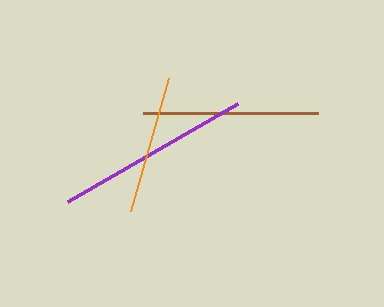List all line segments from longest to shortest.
From longest to shortest: purple, brown, orange.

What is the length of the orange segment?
The orange segment is approximately 139 pixels long.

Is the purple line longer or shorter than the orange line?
The purple line is longer than the orange line.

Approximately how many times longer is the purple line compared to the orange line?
The purple line is approximately 1.4 times the length of the orange line.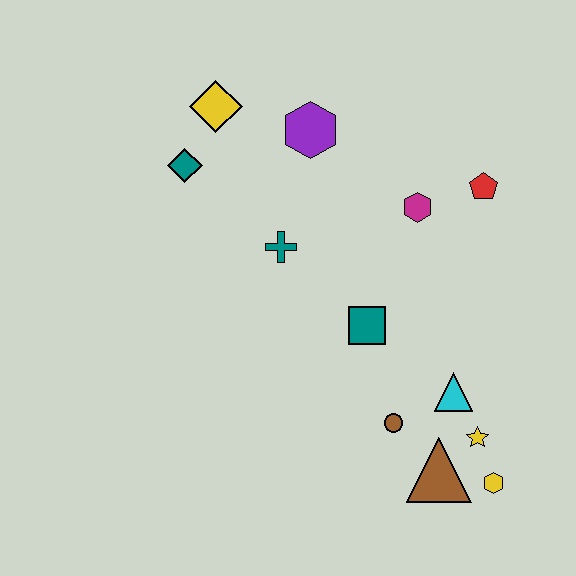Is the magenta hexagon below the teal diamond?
Yes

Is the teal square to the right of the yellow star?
No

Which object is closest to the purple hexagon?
The yellow diamond is closest to the purple hexagon.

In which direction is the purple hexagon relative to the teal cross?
The purple hexagon is above the teal cross.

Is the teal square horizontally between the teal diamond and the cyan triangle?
Yes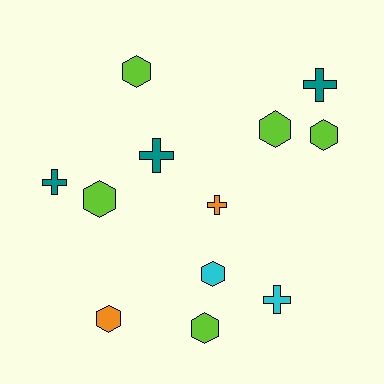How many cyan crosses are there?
There is 1 cyan cross.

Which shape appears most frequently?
Hexagon, with 7 objects.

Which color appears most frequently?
Lime, with 5 objects.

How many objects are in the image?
There are 12 objects.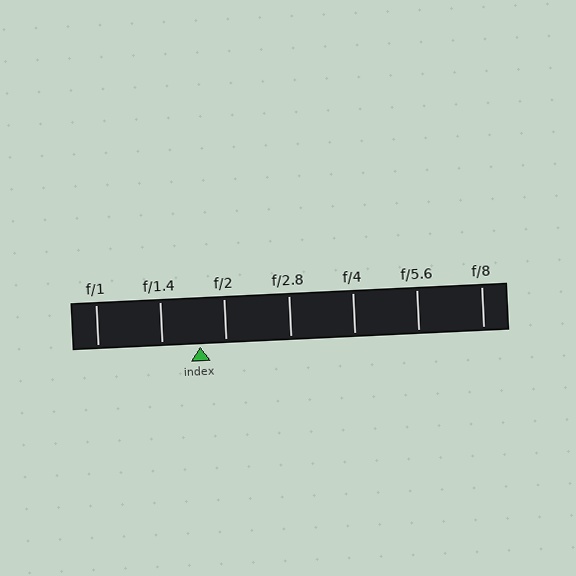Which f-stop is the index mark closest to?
The index mark is closest to f/2.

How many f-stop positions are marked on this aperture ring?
There are 7 f-stop positions marked.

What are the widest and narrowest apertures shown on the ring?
The widest aperture shown is f/1 and the narrowest is f/8.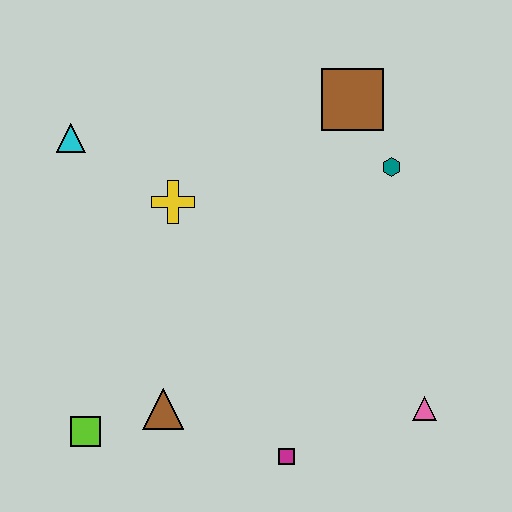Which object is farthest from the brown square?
The lime square is farthest from the brown square.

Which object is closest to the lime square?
The brown triangle is closest to the lime square.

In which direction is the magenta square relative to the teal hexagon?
The magenta square is below the teal hexagon.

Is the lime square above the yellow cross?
No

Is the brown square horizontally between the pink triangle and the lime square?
Yes